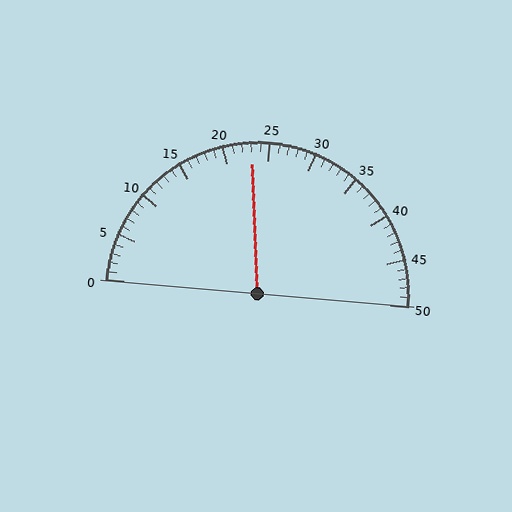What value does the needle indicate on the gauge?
The needle indicates approximately 23.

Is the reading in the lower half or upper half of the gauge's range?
The reading is in the lower half of the range (0 to 50).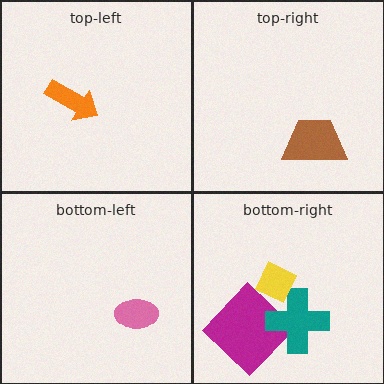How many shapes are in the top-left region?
1.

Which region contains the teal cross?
The bottom-right region.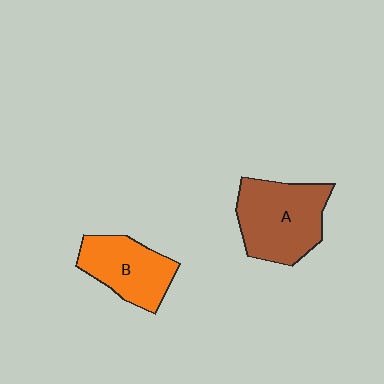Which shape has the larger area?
Shape A (brown).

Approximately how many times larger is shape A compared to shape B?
Approximately 1.3 times.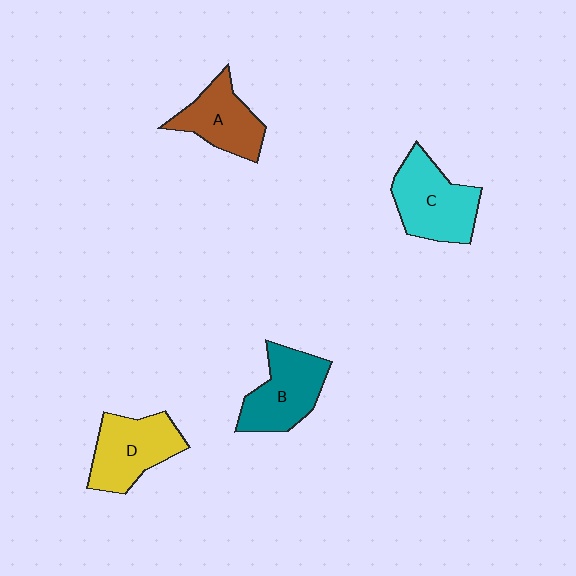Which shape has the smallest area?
Shape A (brown).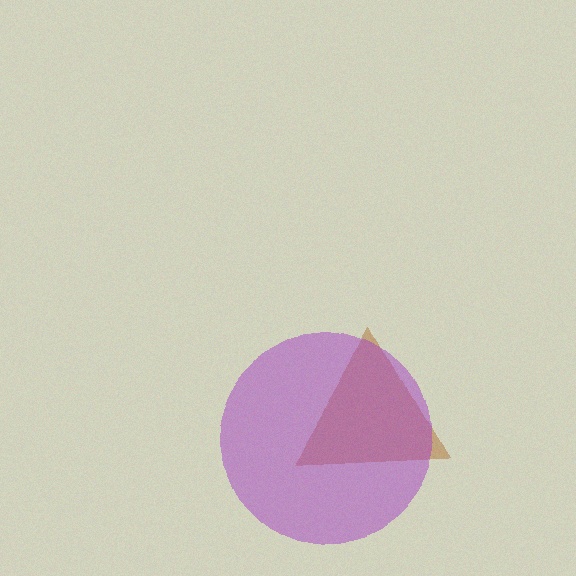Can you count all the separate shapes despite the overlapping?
Yes, there are 2 separate shapes.